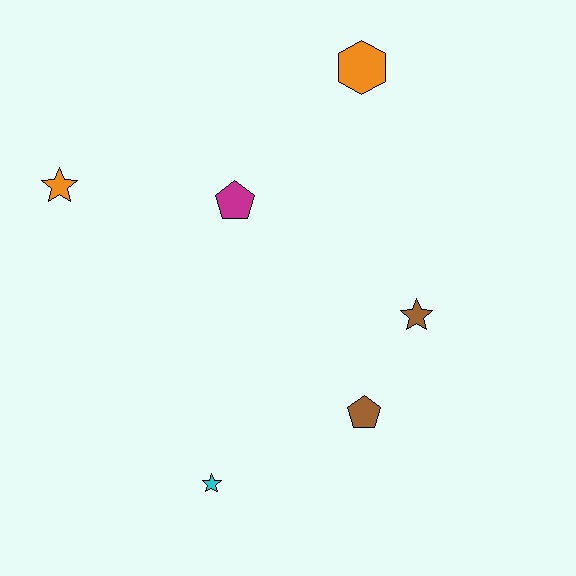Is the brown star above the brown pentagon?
Yes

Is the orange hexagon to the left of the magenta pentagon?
No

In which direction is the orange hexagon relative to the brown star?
The orange hexagon is above the brown star.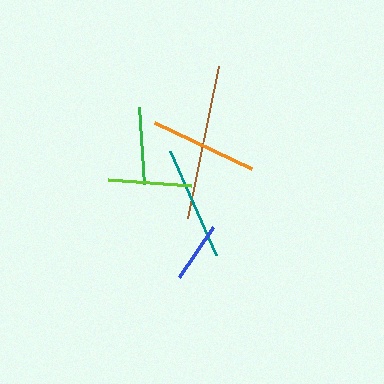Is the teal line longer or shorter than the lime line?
The teal line is longer than the lime line.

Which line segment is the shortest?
The blue line is the shortest at approximately 61 pixels.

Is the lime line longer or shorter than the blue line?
The lime line is longer than the blue line.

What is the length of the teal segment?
The teal segment is approximately 114 pixels long.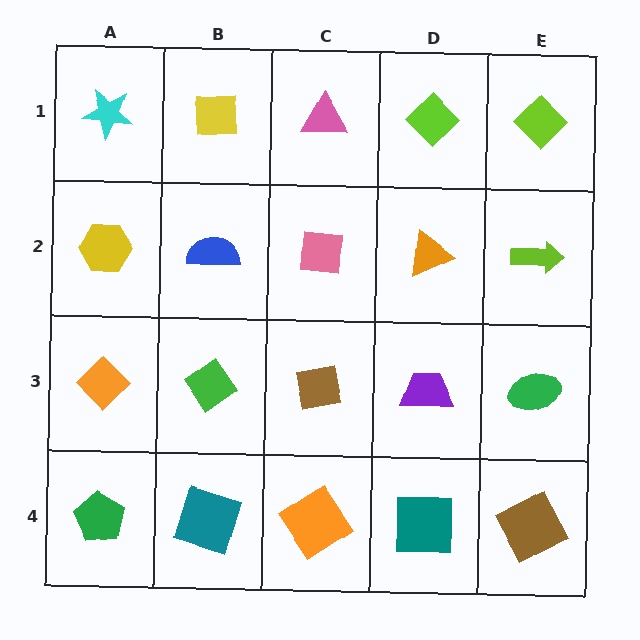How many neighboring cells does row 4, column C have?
3.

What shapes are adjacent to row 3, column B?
A blue semicircle (row 2, column B), a teal square (row 4, column B), an orange diamond (row 3, column A), a brown square (row 3, column C).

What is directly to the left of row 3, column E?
A purple trapezoid.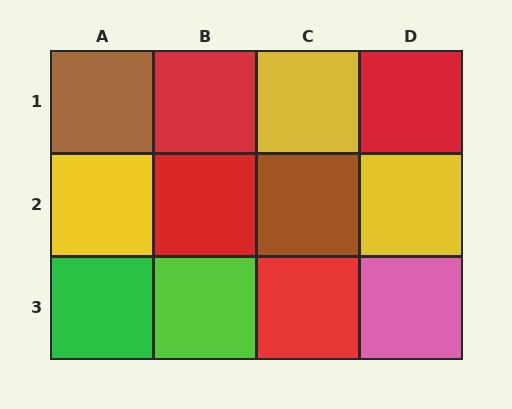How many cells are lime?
1 cell is lime.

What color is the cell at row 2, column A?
Yellow.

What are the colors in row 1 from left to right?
Brown, red, yellow, red.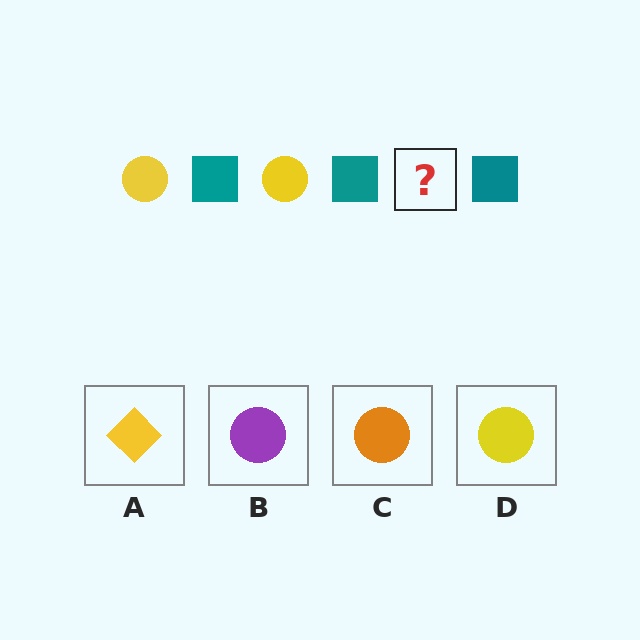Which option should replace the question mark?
Option D.